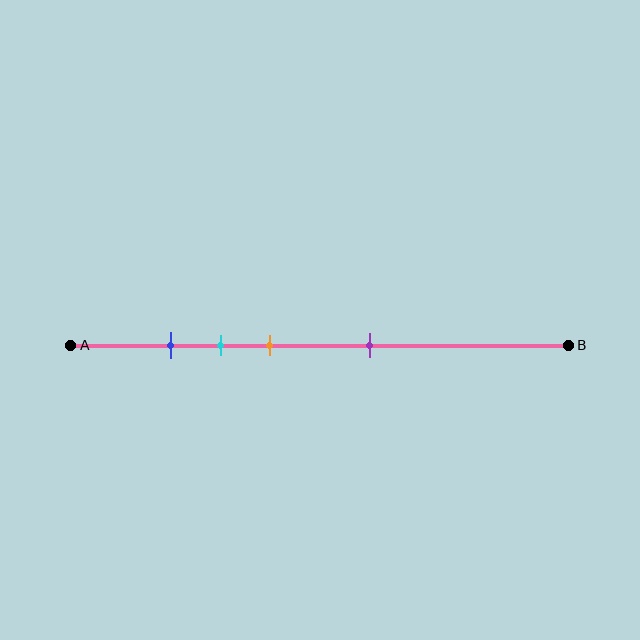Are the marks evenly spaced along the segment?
No, the marks are not evenly spaced.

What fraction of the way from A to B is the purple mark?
The purple mark is approximately 60% (0.6) of the way from A to B.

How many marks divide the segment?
There are 4 marks dividing the segment.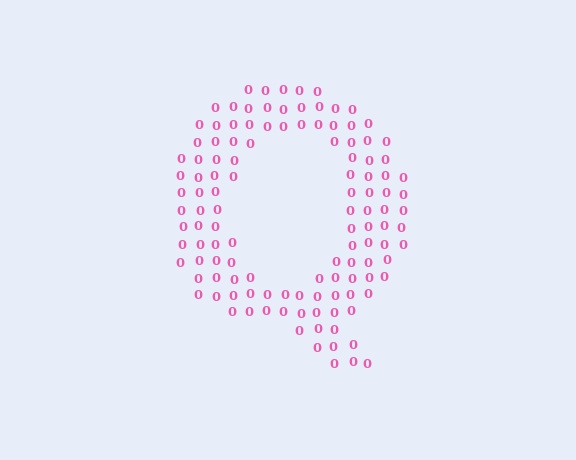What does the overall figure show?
The overall figure shows the letter Q.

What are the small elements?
The small elements are digit 0's.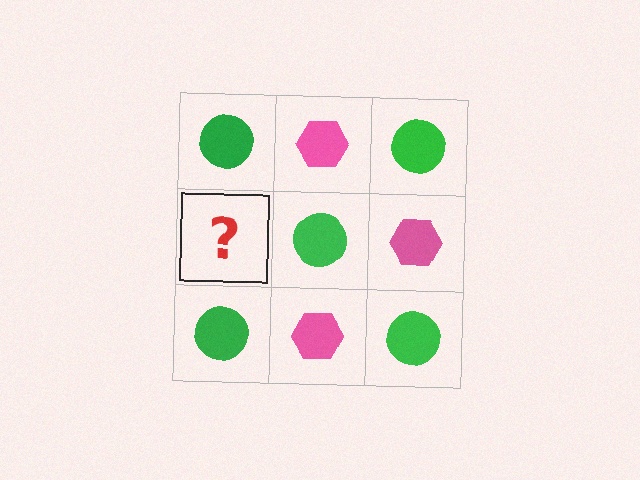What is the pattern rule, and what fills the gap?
The rule is that it alternates green circle and pink hexagon in a checkerboard pattern. The gap should be filled with a pink hexagon.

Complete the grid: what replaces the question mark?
The question mark should be replaced with a pink hexagon.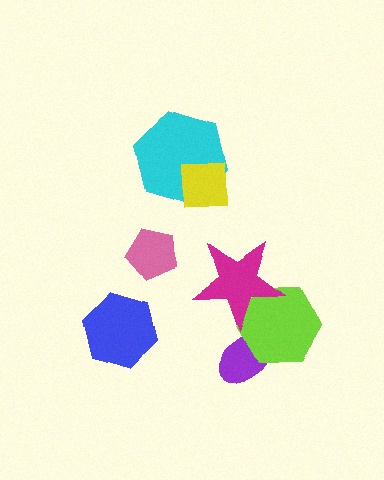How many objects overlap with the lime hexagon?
2 objects overlap with the lime hexagon.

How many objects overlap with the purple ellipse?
1 object overlaps with the purple ellipse.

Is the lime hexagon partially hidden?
Yes, it is partially covered by another shape.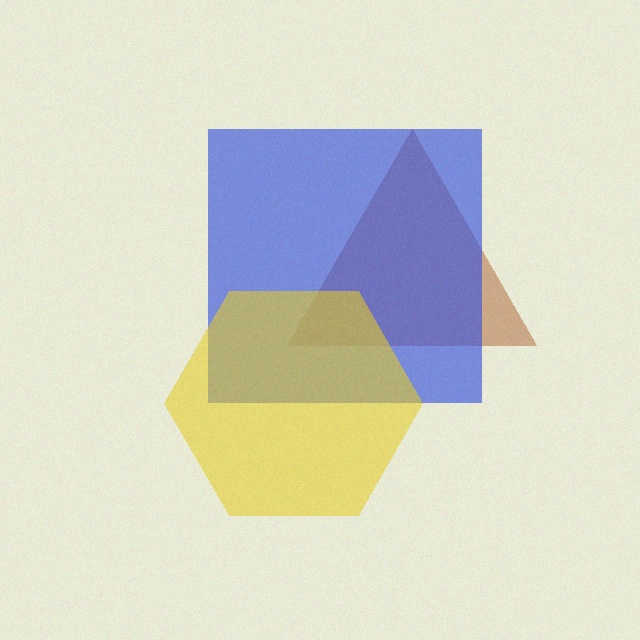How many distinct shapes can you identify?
There are 3 distinct shapes: a brown triangle, a blue square, a yellow hexagon.